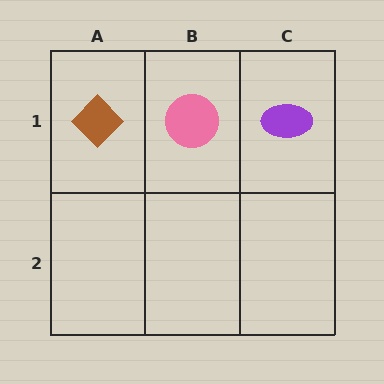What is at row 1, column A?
A brown diamond.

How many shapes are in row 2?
0 shapes.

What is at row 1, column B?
A pink circle.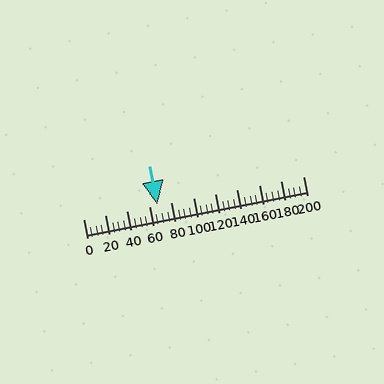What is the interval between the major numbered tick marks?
The major tick marks are spaced 20 units apart.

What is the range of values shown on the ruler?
The ruler shows values from 0 to 200.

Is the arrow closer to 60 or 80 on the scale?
The arrow is closer to 60.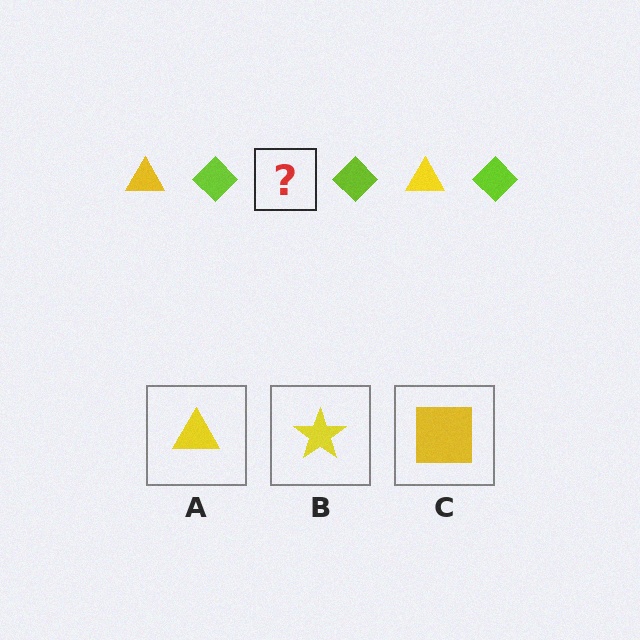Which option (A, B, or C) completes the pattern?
A.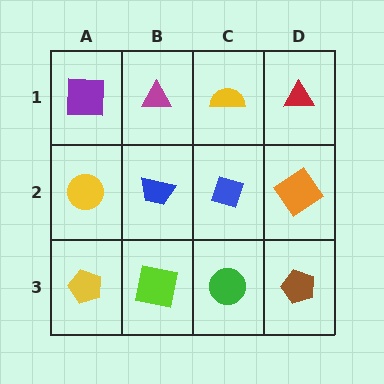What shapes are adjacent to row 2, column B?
A magenta triangle (row 1, column B), a lime square (row 3, column B), a yellow circle (row 2, column A), a blue diamond (row 2, column C).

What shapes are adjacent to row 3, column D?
An orange diamond (row 2, column D), a green circle (row 3, column C).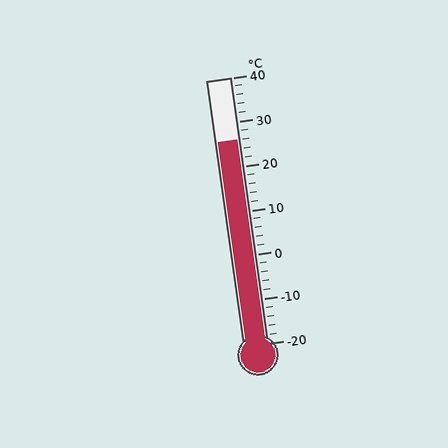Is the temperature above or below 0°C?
The temperature is above 0°C.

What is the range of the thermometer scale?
The thermometer scale ranges from -20°C to 40°C.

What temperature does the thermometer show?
The thermometer shows approximately 26°C.